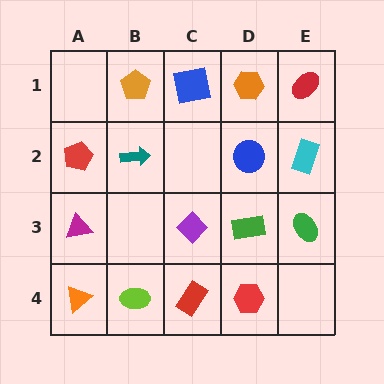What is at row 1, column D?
An orange hexagon.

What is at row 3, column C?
A purple diamond.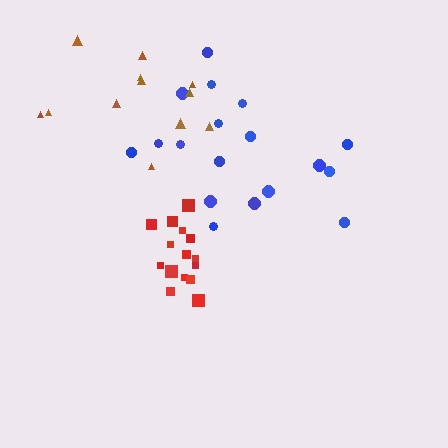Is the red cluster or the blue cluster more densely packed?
Red.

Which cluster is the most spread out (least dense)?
Brown.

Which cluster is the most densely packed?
Red.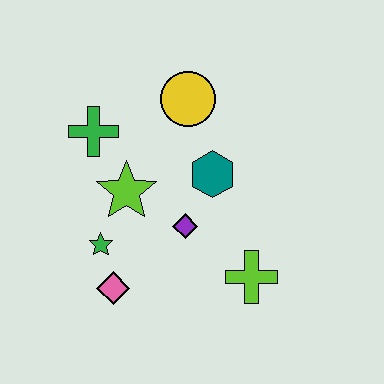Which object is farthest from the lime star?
The lime cross is farthest from the lime star.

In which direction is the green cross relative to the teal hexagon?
The green cross is to the left of the teal hexagon.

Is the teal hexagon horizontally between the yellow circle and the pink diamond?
No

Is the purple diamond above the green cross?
No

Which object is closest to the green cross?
The lime star is closest to the green cross.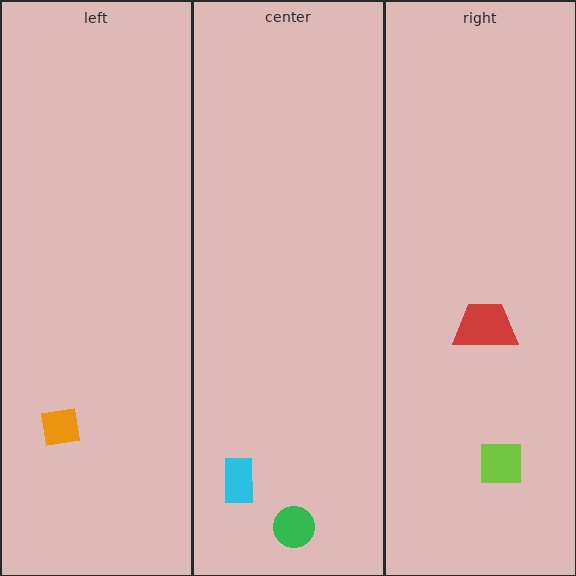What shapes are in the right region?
The lime square, the red trapezoid.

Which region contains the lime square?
The right region.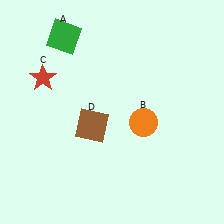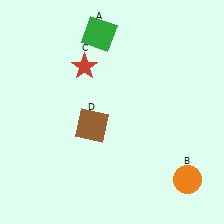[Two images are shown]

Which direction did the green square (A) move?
The green square (A) moved right.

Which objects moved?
The objects that moved are: the green square (A), the orange circle (B), the red star (C).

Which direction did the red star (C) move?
The red star (C) moved right.